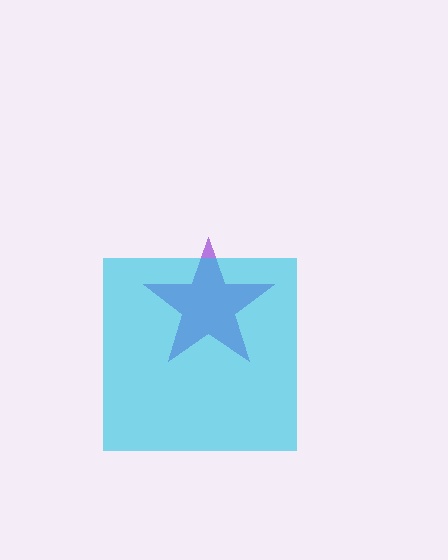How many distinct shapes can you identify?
There are 2 distinct shapes: a purple star, a cyan square.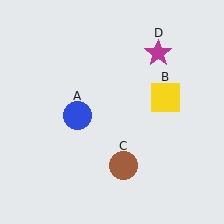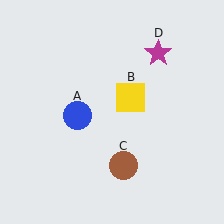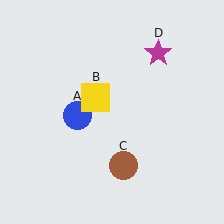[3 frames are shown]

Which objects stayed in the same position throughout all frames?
Blue circle (object A) and brown circle (object C) and magenta star (object D) remained stationary.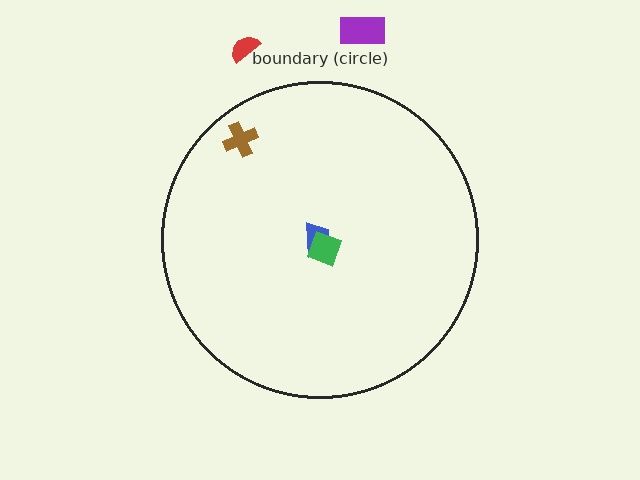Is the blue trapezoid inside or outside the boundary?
Inside.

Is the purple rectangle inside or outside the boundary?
Outside.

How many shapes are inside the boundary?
3 inside, 2 outside.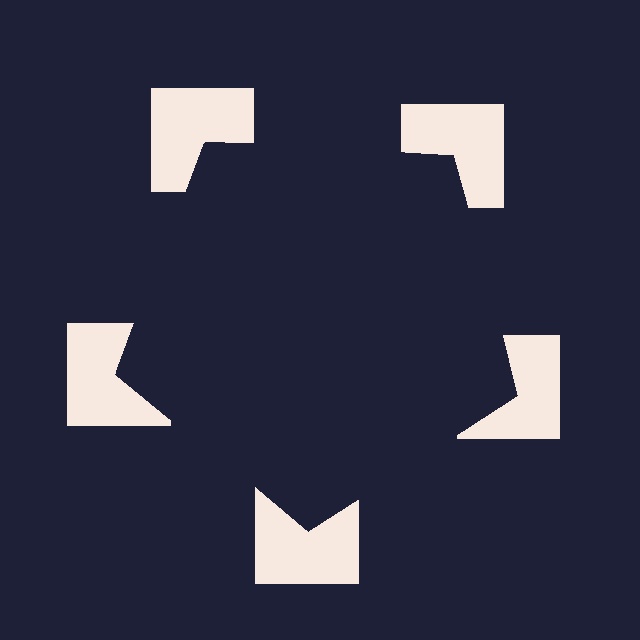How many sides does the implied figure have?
5 sides.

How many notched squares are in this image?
There are 5 — one at each vertex of the illusory pentagon.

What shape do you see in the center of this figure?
An illusory pentagon — its edges are inferred from the aligned wedge cuts in the notched squares, not physically drawn.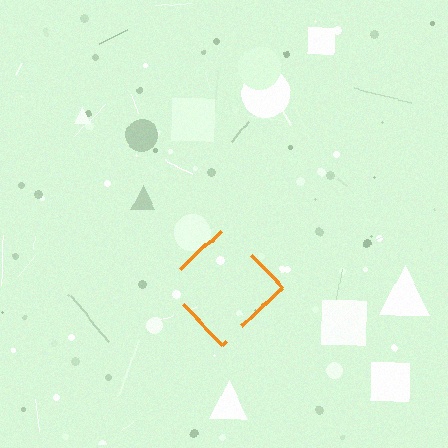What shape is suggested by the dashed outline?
The dashed outline suggests a diamond.